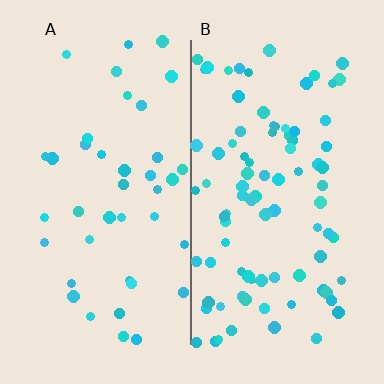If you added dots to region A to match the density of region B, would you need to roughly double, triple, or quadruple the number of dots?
Approximately double.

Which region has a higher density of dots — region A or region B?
B (the right).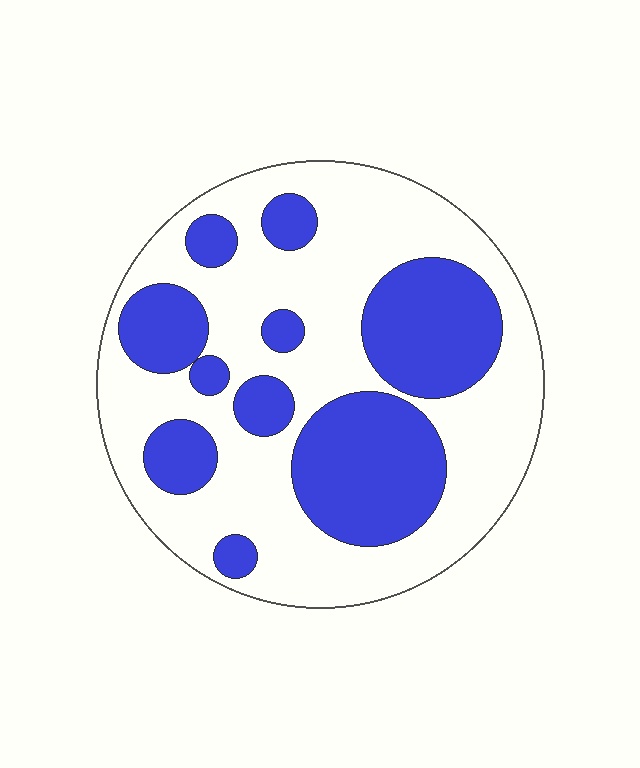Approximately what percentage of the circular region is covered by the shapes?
Approximately 35%.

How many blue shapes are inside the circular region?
10.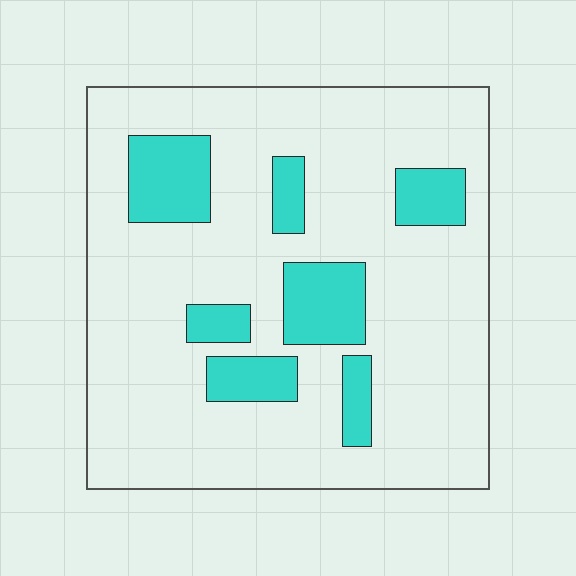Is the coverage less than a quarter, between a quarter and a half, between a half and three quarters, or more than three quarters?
Less than a quarter.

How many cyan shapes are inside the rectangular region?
7.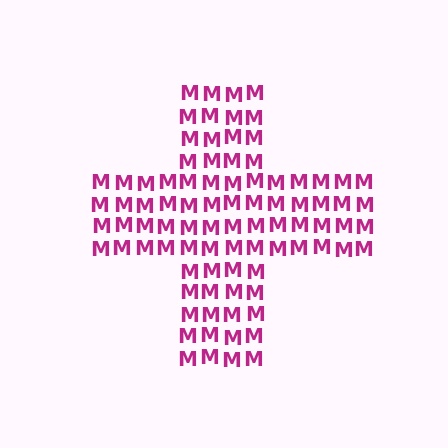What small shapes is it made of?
It is made of small letter M's.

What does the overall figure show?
The overall figure shows a cross.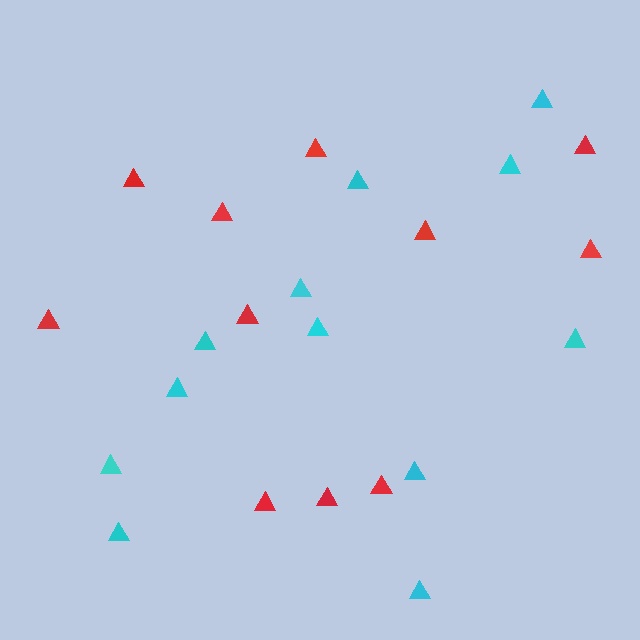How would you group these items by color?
There are 2 groups: one group of cyan triangles (12) and one group of red triangles (11).